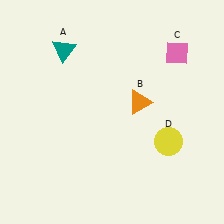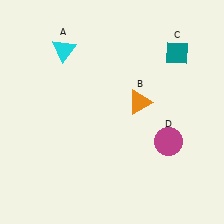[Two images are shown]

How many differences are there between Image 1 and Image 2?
There are 3 differences between the two images.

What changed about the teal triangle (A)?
In Image 1, A is teal. In Image 2, it changed to cyan.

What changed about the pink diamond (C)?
In Image 1, C is pink. In Image 2, it changed to teal.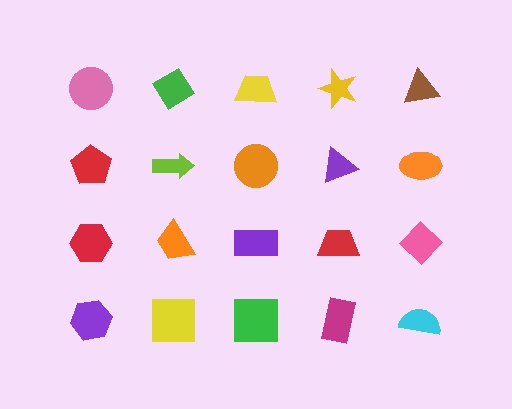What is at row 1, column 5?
A brown triangle.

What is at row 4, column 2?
A yellow square.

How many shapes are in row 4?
5 shapes.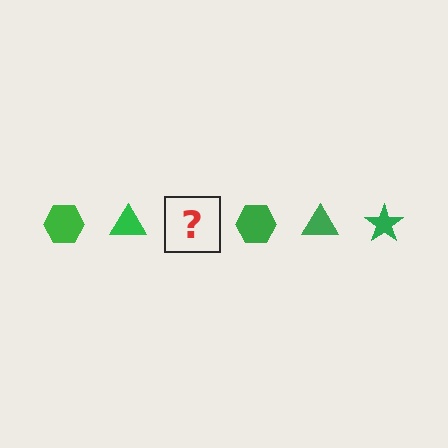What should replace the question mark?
The question mark should be replaced with a green star.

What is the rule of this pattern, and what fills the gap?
The rule is that the pattern cycles through hexagon, triangle, star shapes in green. The gap should be filled with a green star.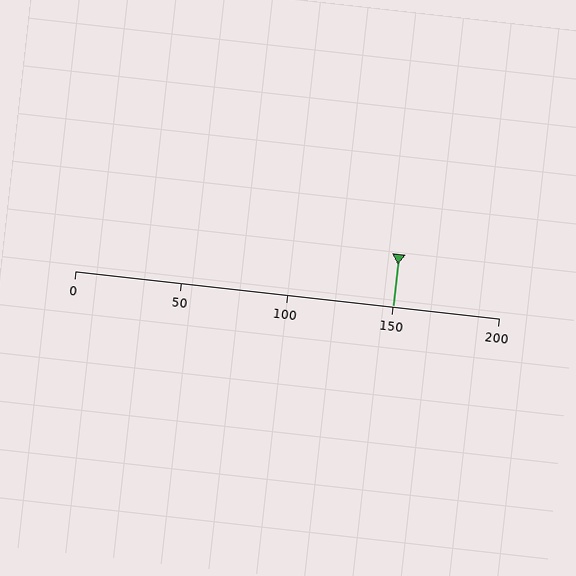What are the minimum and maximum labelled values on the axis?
The axis runs from 0 to 200.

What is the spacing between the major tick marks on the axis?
The major ticks are spaced 50 apart.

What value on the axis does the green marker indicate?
The marker indicates approximately 150.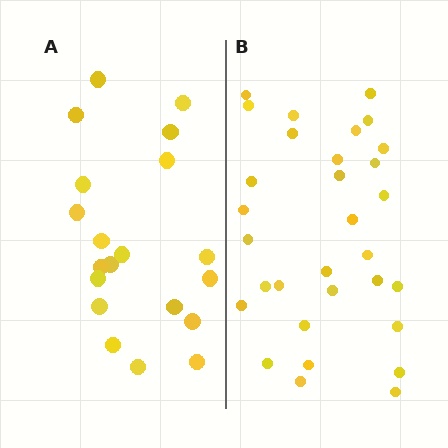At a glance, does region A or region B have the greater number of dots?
Region B (the right region) has more dots.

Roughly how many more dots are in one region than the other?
Region B has roughly 12 or so more dots than region A.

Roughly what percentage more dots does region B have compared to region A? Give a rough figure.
About 55% more.